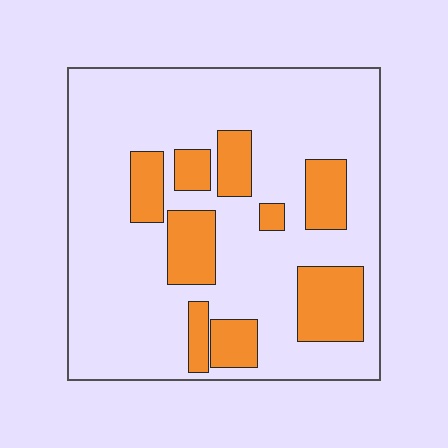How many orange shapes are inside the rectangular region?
9.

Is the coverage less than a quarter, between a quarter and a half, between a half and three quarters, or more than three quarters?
Less than a quarter.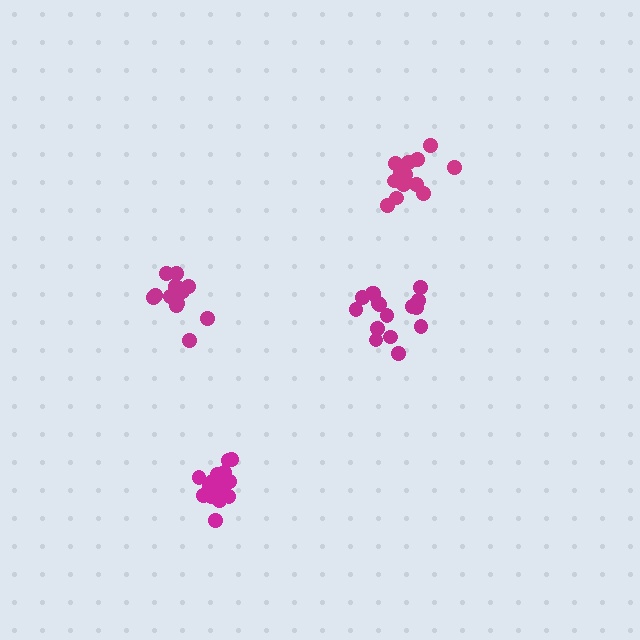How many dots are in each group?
Group 1: 15 dots, Group 2: 13 dots, Group 3: 15 dots, Group 4: 17 dots (60 total).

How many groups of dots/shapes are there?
There are 4 groups.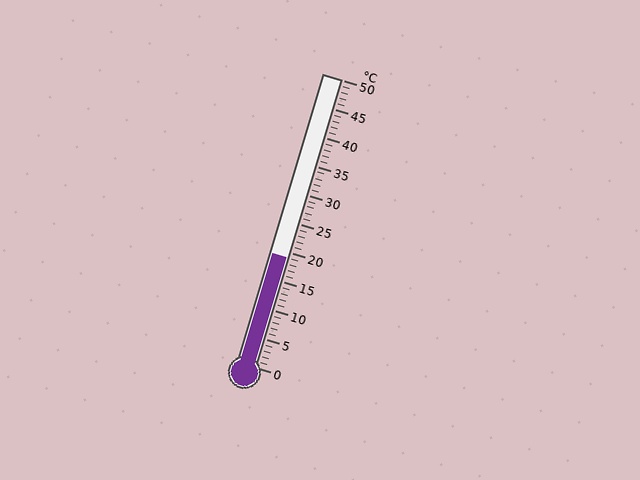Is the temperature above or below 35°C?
The temperature is below 35°C.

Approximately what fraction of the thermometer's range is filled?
The thermometer is filled to approximately 40% of its range.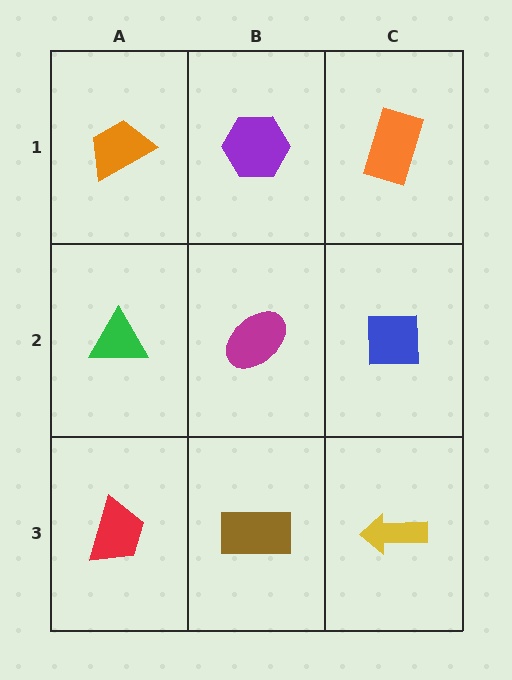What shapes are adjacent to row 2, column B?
A purple hexagon (row 1, column B), a brown rectangle (row 3, column B), a green triangle (row 2, column A), a blue square (row 2, column C).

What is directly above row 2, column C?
An orange rectangle.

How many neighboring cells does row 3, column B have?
3.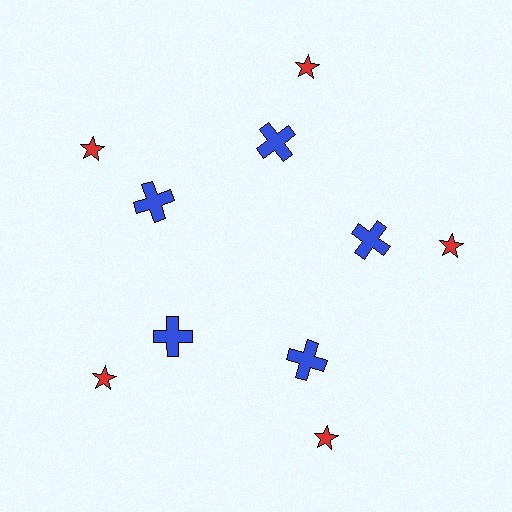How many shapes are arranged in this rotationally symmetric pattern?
There are 10 shapes, arranged in 5 groups of 2.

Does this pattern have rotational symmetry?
Yes, this pattern has 5-fold rotational symmetry. It looks the same after rotating 72 degrees around the center.